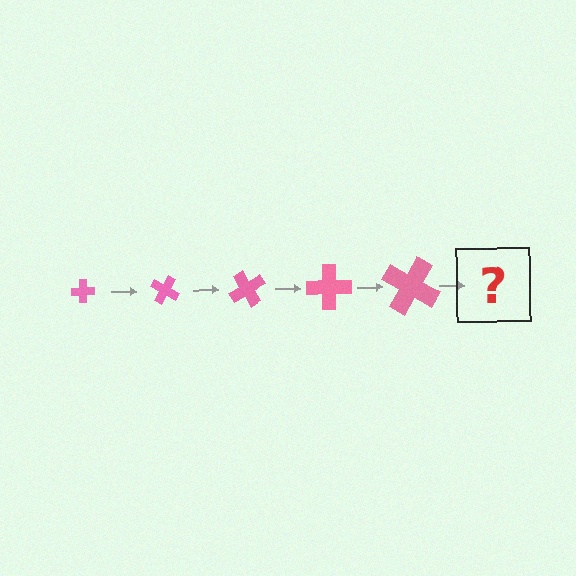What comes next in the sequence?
The next element should be a cross, larger than the previous one and rotated 150 degrees from the start.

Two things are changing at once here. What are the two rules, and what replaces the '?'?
The two rules are that the cross grows larger each step and it rotates 30 degrees each step. The '?' should be a cross, larger than the previous one and rotated 150 degrees from the start.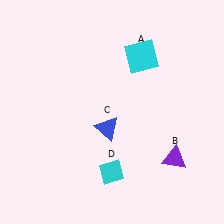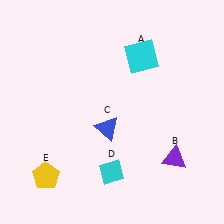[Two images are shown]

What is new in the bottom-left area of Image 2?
A yellow pentagon (E) was added in the bottom-left area of Image 2.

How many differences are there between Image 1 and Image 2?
There is 1 difference between the two images.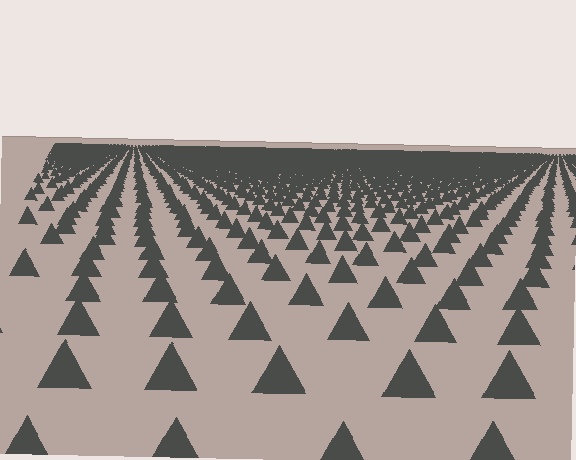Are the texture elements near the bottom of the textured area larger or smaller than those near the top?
Larger. Near the bottom, elements are closer to the viewer and appear at a bigger on-screen size.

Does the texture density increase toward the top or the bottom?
Density increases toward the top.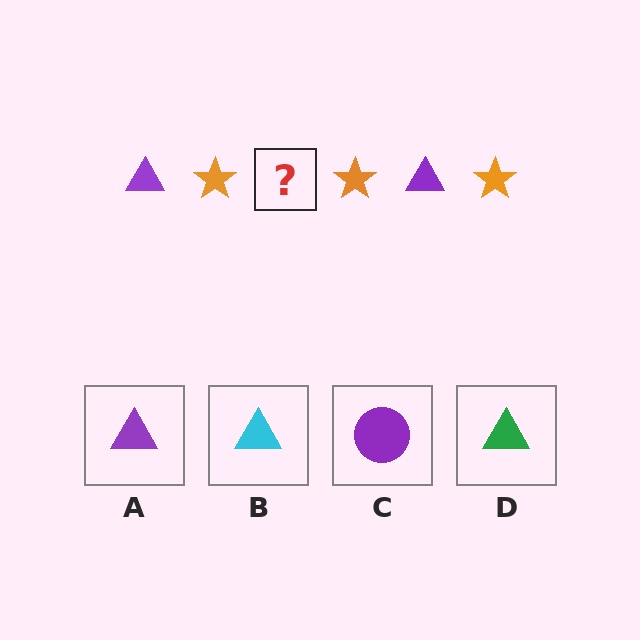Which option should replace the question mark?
Option A.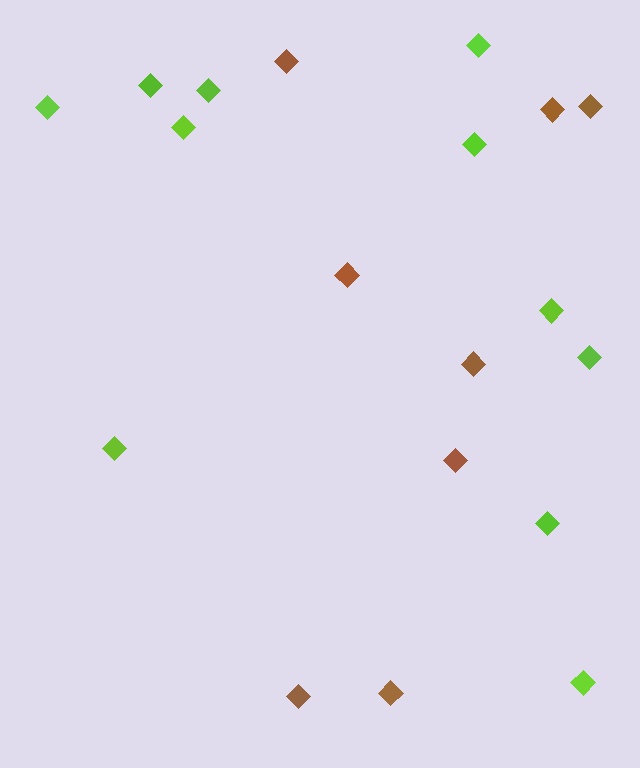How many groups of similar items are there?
There are 2 groups: one group of lime diamonds (11) and one group of brown diamonds (8).